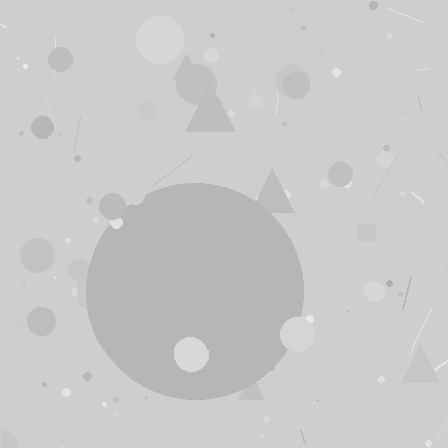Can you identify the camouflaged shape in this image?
The camouflaged shape is a circle.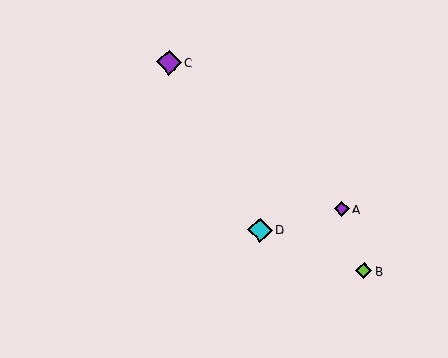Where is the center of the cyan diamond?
The center of the cyan diamond is at (260, 230).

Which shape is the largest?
The cyan diamond (labeled D) is the largest.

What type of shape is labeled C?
Shape C is a purple diamond.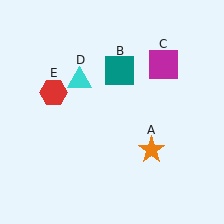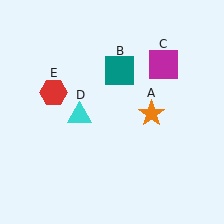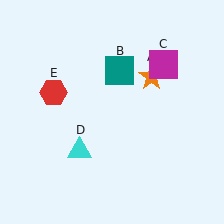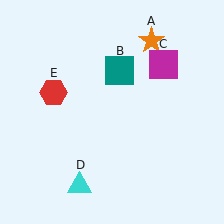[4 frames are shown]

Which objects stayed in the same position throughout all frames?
Teal square (object B) and magenta square (object C) and red hexagon (object E) remained stationary.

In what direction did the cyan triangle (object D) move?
The cyan triangle (object D) moved down.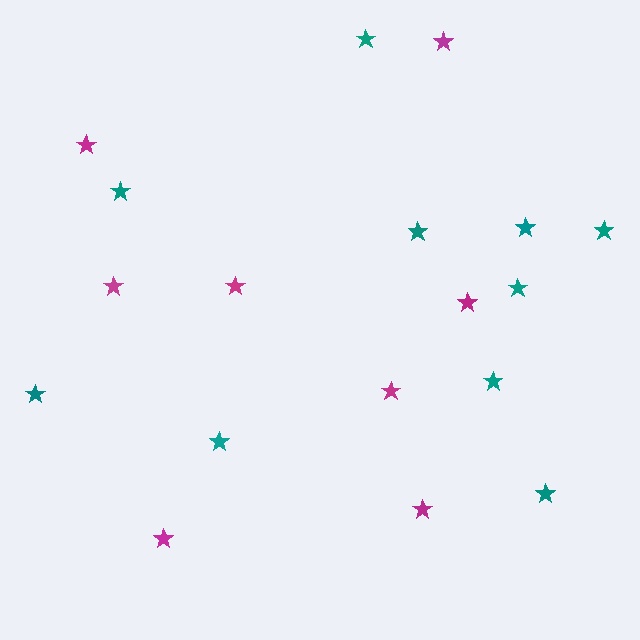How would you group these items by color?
There are 2 groups: one group of teal stars (10) and one group of magenta stars (8).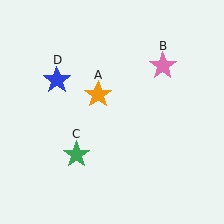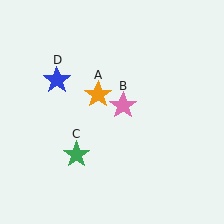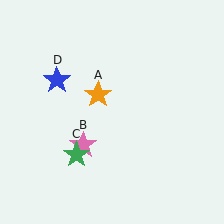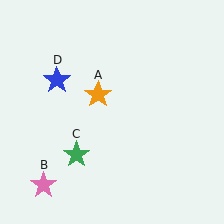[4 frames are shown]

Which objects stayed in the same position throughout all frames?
Orange star (object A) and green star (object C) and blue star (object D) remained stationary.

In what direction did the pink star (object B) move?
The pink star (object B) moved down and to the left.